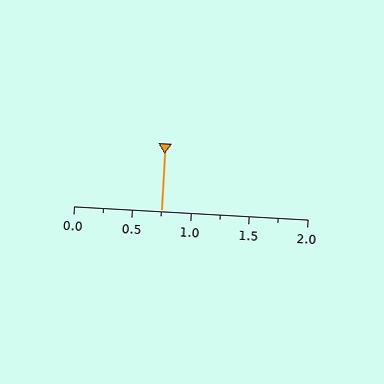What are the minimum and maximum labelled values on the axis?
The axis runs from 0.0 to 2.0.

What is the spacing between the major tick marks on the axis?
The major ticks are spaced 0.5 apart.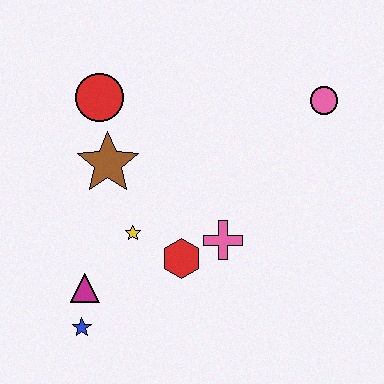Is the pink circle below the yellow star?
No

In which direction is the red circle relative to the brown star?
The red circle is above the brown star.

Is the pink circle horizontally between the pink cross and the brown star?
No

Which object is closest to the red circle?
The brown star is closest to the red circle.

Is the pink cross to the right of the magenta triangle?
Yes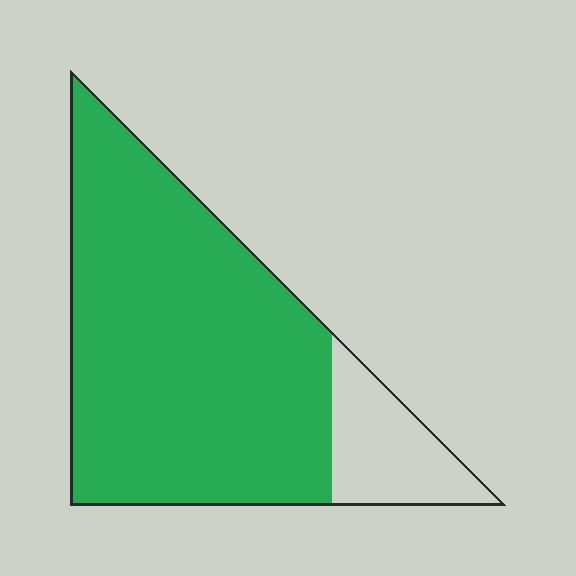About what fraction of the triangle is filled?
About five sixths (5/6).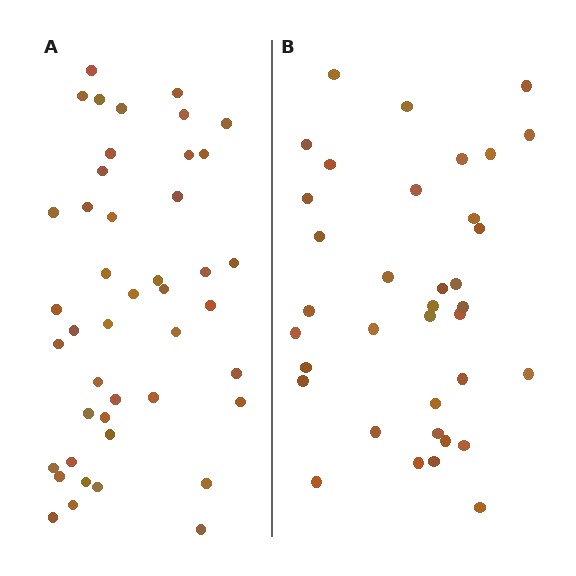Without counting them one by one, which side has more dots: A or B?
Region A (the left region) has more dots.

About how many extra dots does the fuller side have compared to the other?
Region A has roughly 8 or so more dots than region B.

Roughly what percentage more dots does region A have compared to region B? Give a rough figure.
About 20% more.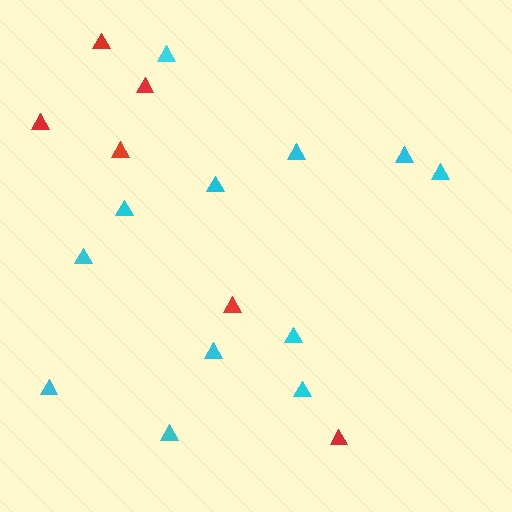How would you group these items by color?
There are 2 groups: one group of red triangles (6) and one group of cyan triangles (12).